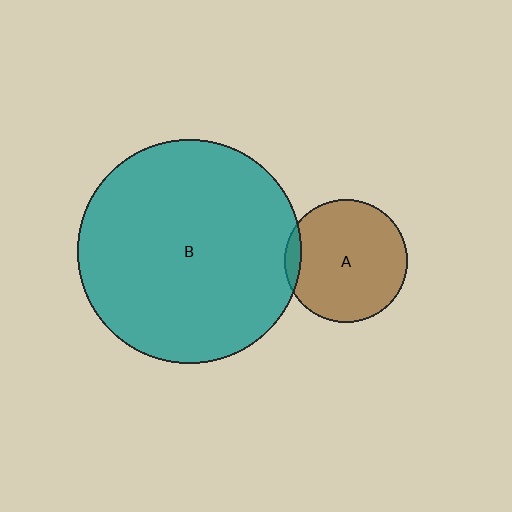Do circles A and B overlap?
Yes.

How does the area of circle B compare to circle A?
Approximately 3.3 times.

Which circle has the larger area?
Circle B (teal).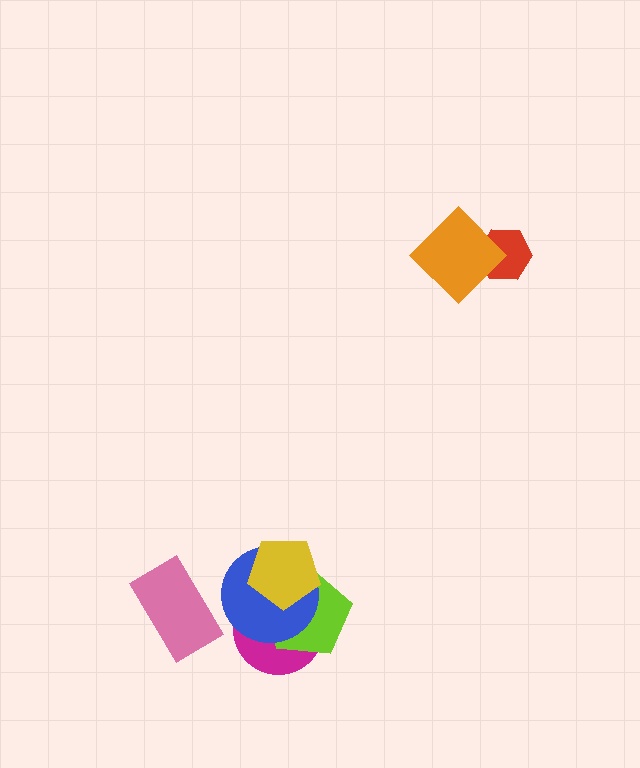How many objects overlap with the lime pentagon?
3 objects overlap with the lime pentagon.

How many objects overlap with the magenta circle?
3 objects overlap with the magenta circle.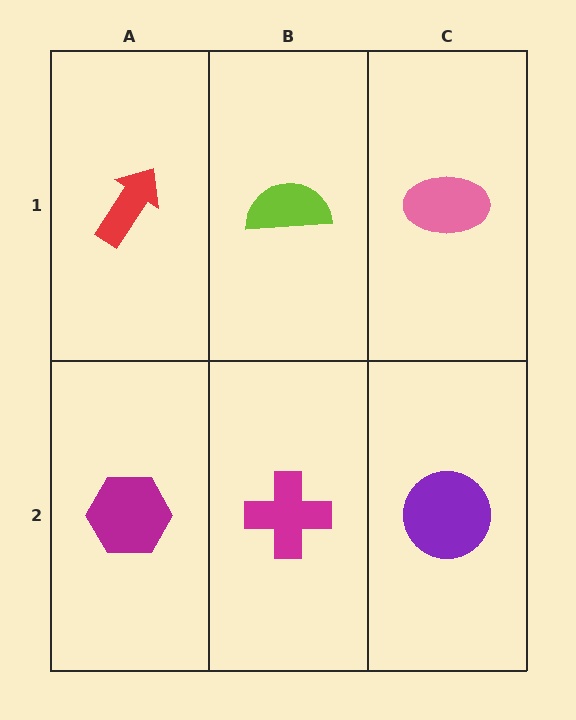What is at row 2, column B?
A magenta cross.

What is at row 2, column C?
A purple circle.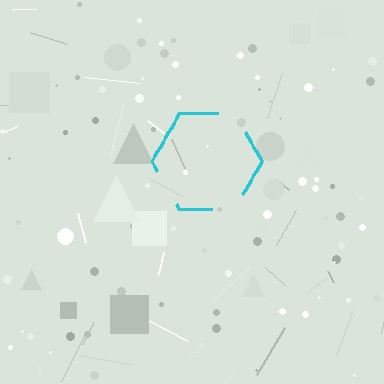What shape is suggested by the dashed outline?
The dashed outline suggests a hexagon.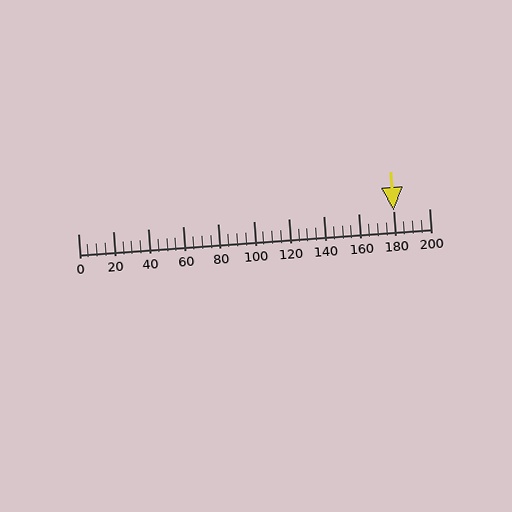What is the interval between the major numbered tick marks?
The major tick marks are spaced 20 units apart.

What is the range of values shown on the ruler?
The ruler shows values from 0 to 200.